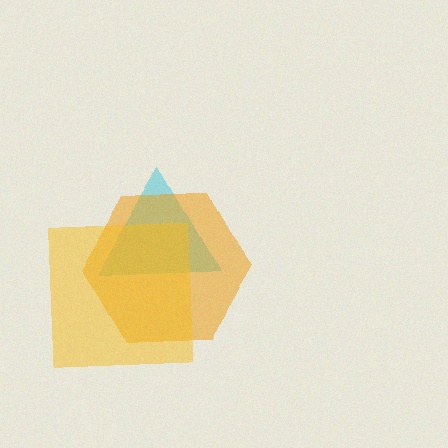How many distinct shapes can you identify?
There are 3 distinct shapes: a cyan triangle, an orange hexagon, a yellow square.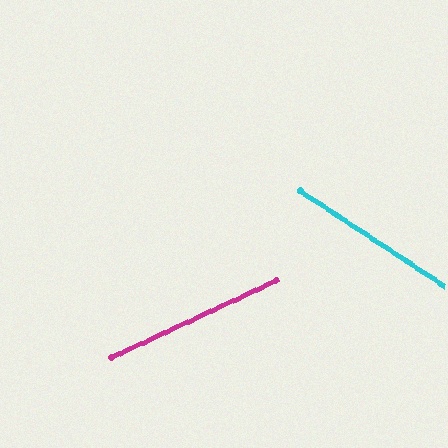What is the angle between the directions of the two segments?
Approximately 59 degrees.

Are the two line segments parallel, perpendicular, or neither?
Neither parallel nor perpendicular — they differ by about 59°.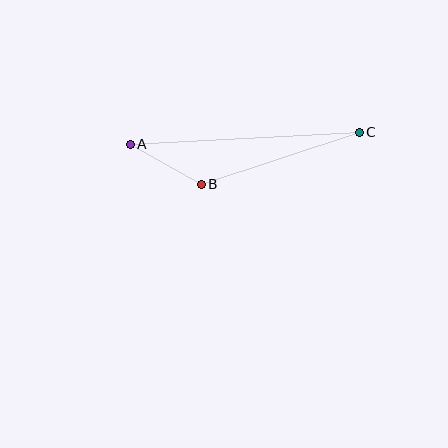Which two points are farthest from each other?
Points A and C are farthest from each other.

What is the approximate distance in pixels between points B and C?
The distance between B and C is approximately 166 pixels.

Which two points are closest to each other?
Points A and B are closest to each other.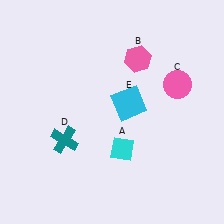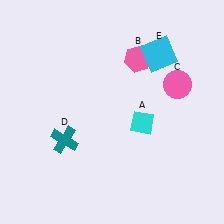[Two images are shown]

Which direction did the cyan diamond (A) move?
The cyan diamond (A) moved up.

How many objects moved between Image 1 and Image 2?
2 objects moved between the two images.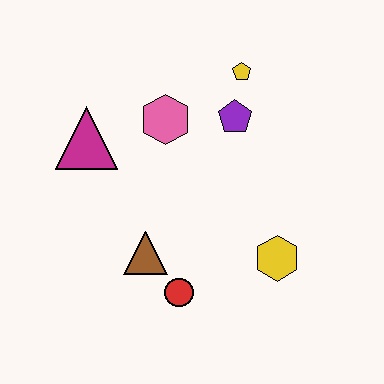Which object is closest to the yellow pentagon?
The purple pentagon is closest to the yellow pentagon.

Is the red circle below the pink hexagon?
Yes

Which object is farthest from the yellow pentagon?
The red circle is farthest from the yellow pentagon.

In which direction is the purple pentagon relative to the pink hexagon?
The purple pentagon is to the right of the pink hexagon.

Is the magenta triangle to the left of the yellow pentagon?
Yes